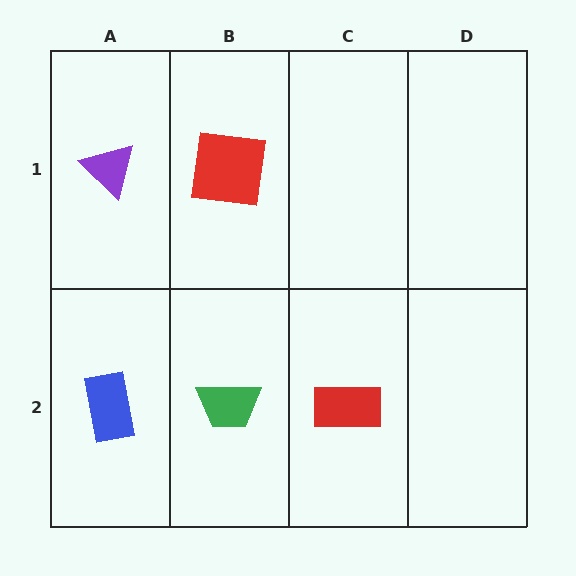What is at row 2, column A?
A blue rectangle.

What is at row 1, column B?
A red square.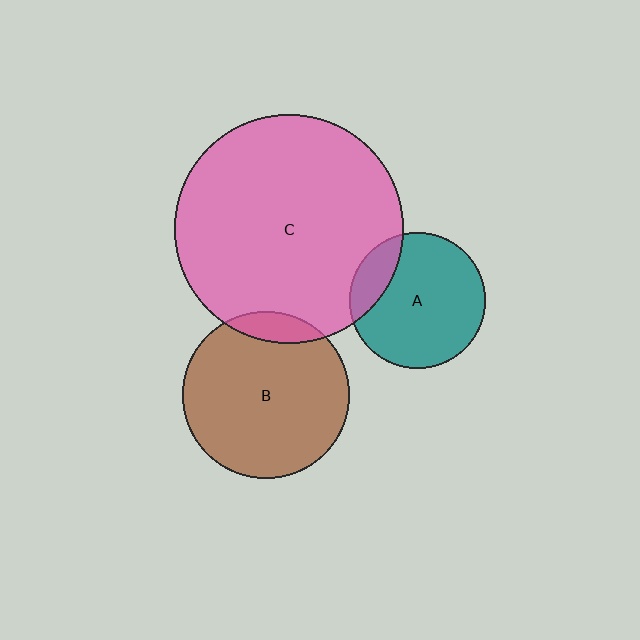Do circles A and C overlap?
Yes.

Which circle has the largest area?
Circle C (pink).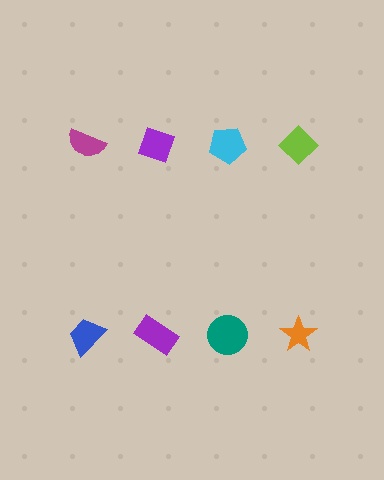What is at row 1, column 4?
A lime diamond.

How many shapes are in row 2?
4 shapes.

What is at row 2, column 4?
An orange star.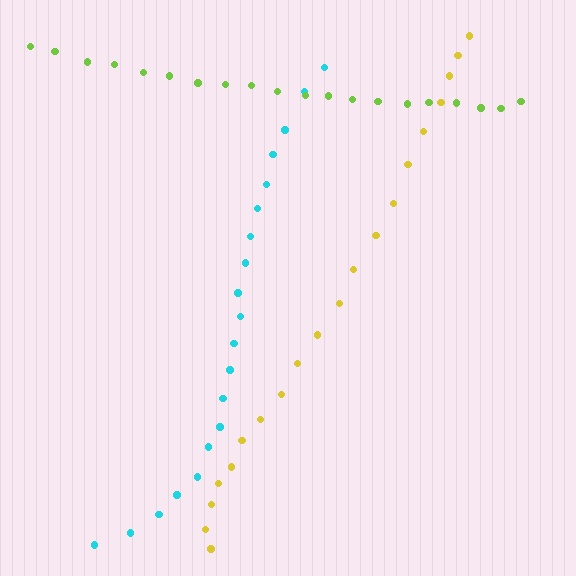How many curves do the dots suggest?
There are 3 distinct paths.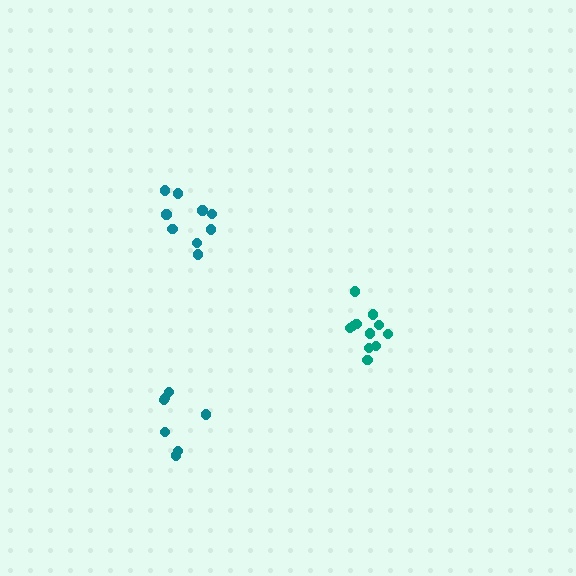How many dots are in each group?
Group 1: 11 dots, Group 2: 7 dots, Group 3: 9 dots (27 total).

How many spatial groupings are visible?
There are 3 spatial groupings.